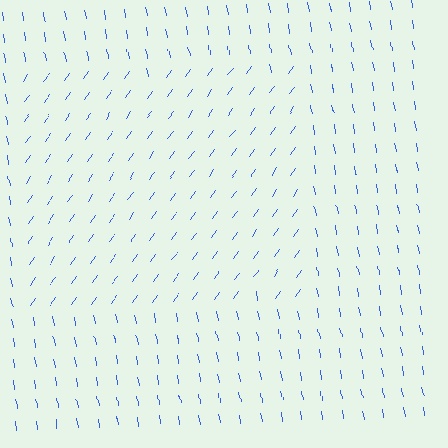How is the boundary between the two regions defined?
The boundary is defined purely by a change in line orientation (approximately 45 degrees difference). All lines are the same color and thickness.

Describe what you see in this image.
The image is filled with small blue line segments. A rectangle region in the image has lines oriented differently from the surrounding lines, creating a visible texture boundary.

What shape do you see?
I see a rectangle.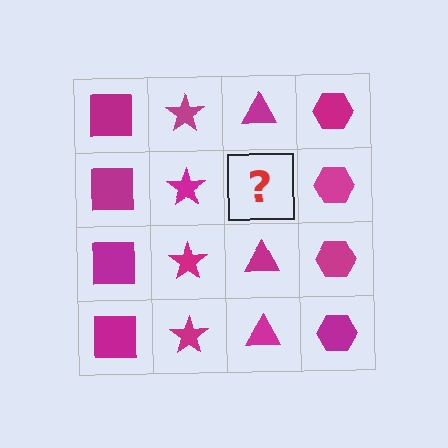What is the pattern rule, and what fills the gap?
The rule is that each column has a consistent shape. The gap should be filled with a magenta triangle.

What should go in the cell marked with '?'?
The missing cell should contain a magenta triangle.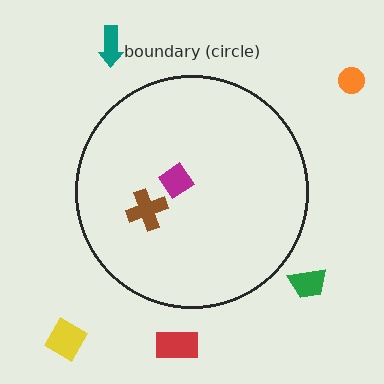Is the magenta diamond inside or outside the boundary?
Inside.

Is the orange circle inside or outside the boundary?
Outside.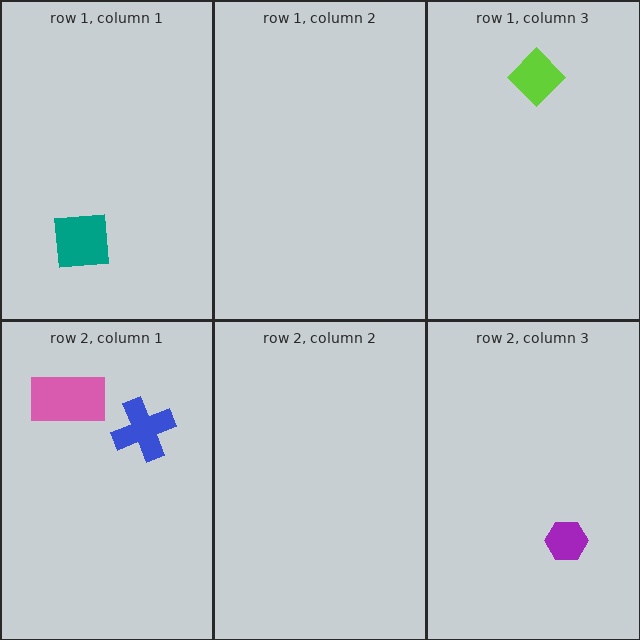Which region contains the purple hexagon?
The row 2, column 3 region.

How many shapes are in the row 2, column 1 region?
2.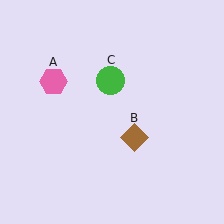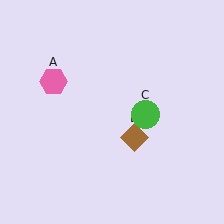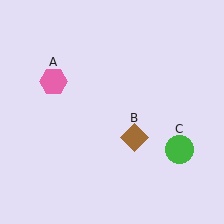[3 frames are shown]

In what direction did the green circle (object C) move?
The green circle (object C) moved down and to the right.